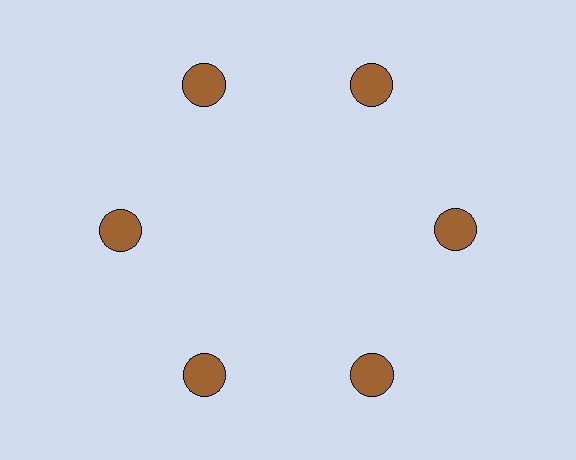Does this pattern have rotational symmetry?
Yes, this pattern has 6-fold rotational symmetry. It looks the same after rotating 60 degrees around the center.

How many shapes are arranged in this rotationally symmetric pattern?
There are 6 shapes, arranged in 6 groups of 1.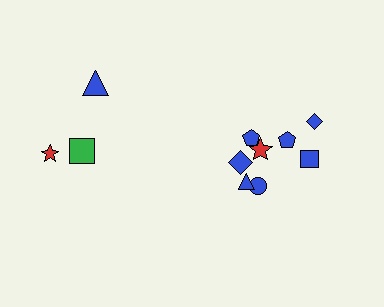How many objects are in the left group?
There are 3 objects.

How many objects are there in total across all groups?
There are 11 objects.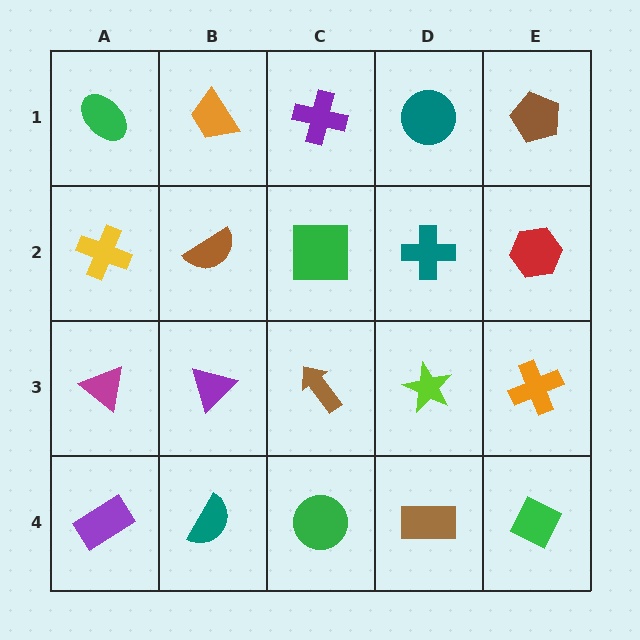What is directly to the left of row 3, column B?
A magenta triangle.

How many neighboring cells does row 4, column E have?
2.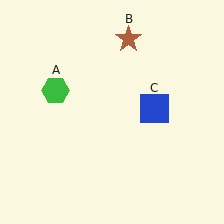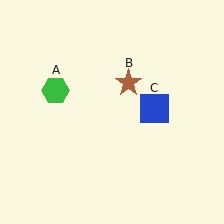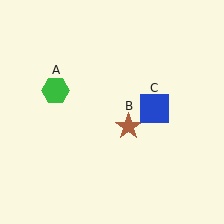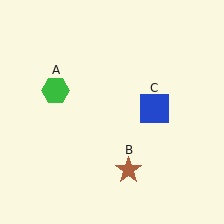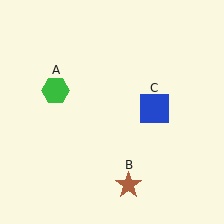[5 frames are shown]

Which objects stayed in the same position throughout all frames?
Green hexagon (object A) and blue square (object C) remained stationary.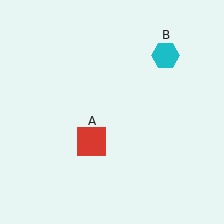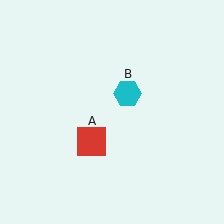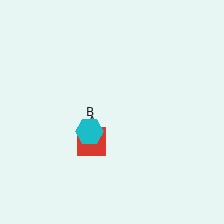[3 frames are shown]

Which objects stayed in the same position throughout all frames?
Red square (object A) remained stationary.